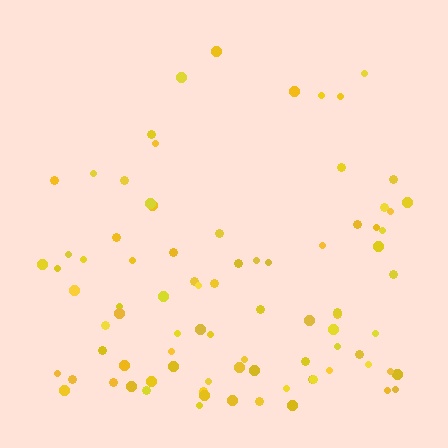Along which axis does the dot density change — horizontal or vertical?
Vertical.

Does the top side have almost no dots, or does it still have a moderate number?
Still a moderate number, just noticeably fewer than the bottom.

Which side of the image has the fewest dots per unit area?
The top.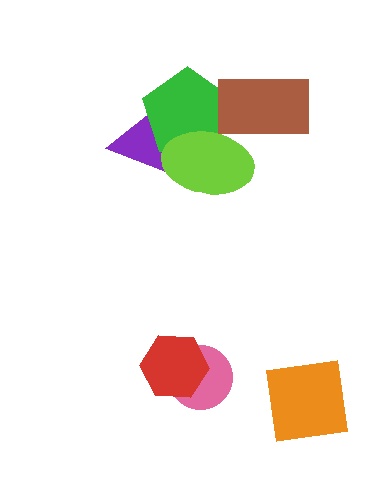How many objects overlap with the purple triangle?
2 objects overlap with the purple triangle.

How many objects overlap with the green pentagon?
3 objects overlap with the green pentagon.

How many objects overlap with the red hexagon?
1 object overlaps with the red hexagon.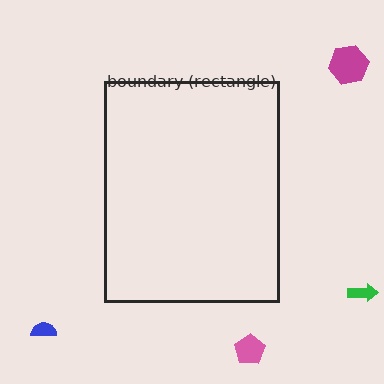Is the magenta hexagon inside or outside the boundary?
Outside.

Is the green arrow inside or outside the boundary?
Outside.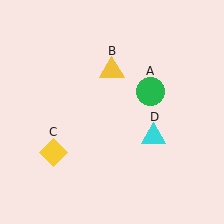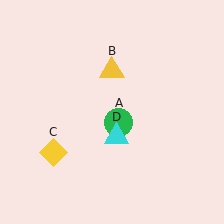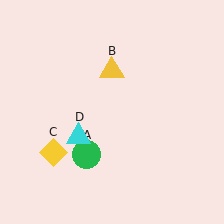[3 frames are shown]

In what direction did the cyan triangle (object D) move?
The cyan triangle (object D) moved left.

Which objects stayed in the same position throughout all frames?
Yellow triangle (object B) and yellow diamond (object C) remained stationary.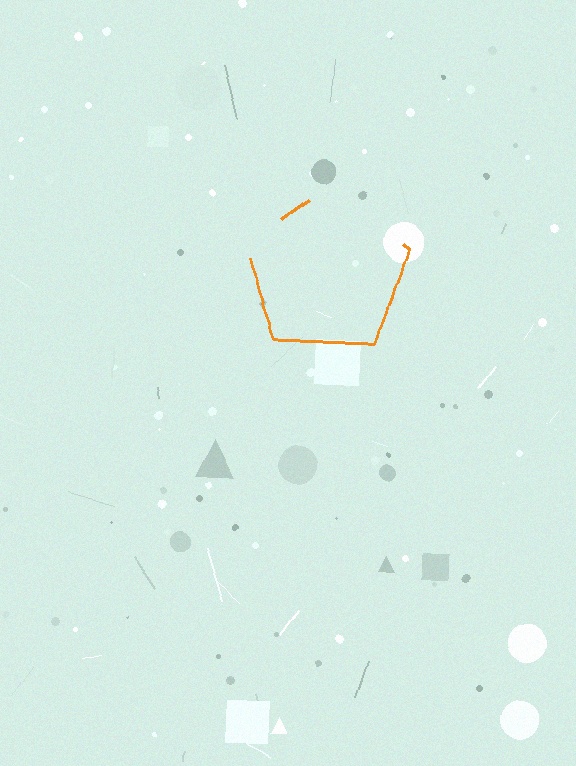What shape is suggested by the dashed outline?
The dashed outline suggests a pentagon.